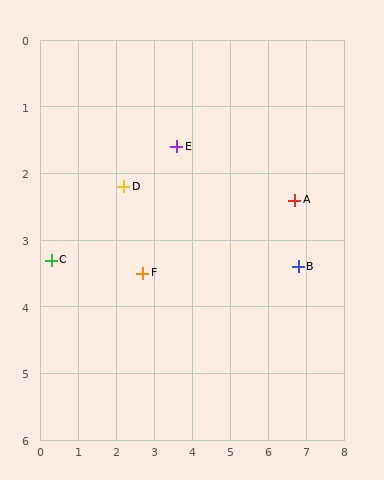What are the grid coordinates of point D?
Point D is at approximately (2.2, 2.2).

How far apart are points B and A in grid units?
Points B and A are about 1.0 grid units apart.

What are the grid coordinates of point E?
Point E is at approximately (3.6, 1.6).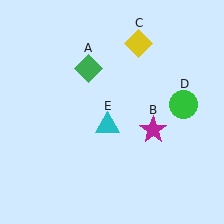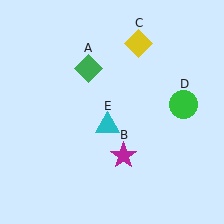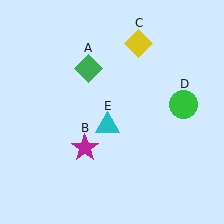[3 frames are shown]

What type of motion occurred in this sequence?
The magenta star (object B) rotated clockwise around the center of the scene.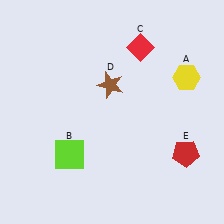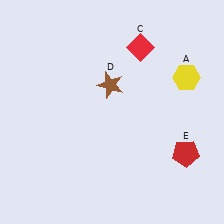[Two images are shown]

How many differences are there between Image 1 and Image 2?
There is 1 difference between the two images.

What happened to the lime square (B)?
The lime square (B) was removed in Image 2. It was in the bottom-left area of Image 1.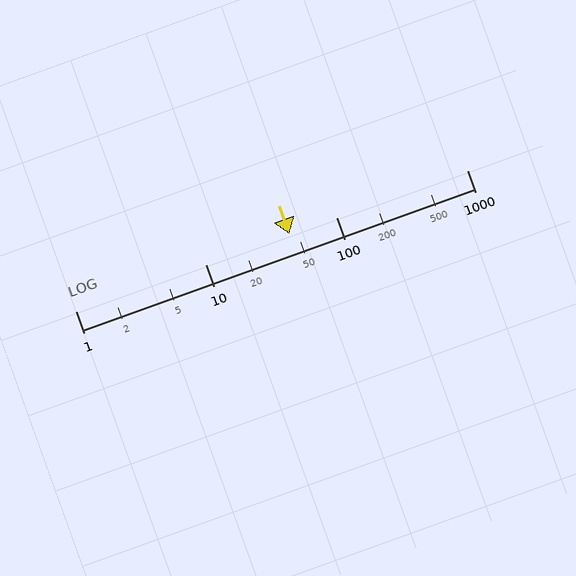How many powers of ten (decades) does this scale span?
The scale spans 3 decades, from 1 to 1000.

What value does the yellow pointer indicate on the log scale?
The pointer indicates approximately 44.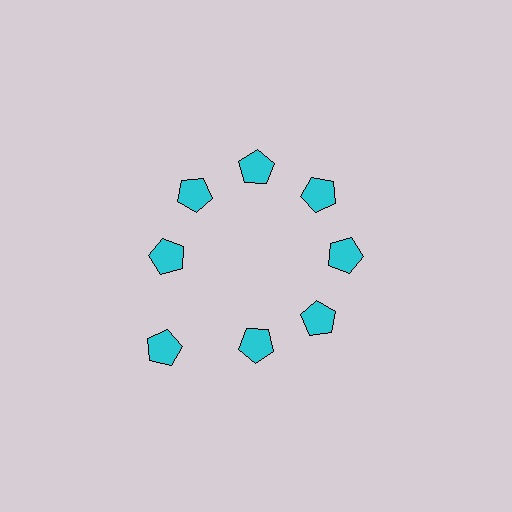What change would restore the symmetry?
The symmetry would be restored by moving it inward, back onto the ring so that all 8 pentagons sit at equal angles and equal distance from the center.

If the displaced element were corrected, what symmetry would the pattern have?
It would have 8-fold rotational symmetry — the pattern would map onto itself every 45 degrees.